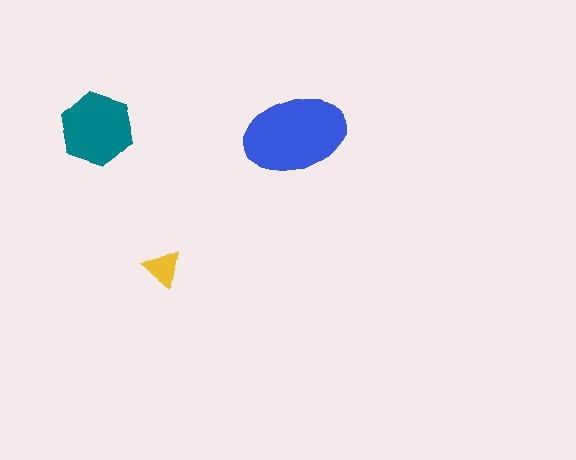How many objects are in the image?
There are 3 objects in the image.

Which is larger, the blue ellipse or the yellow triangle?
The blue ellipse.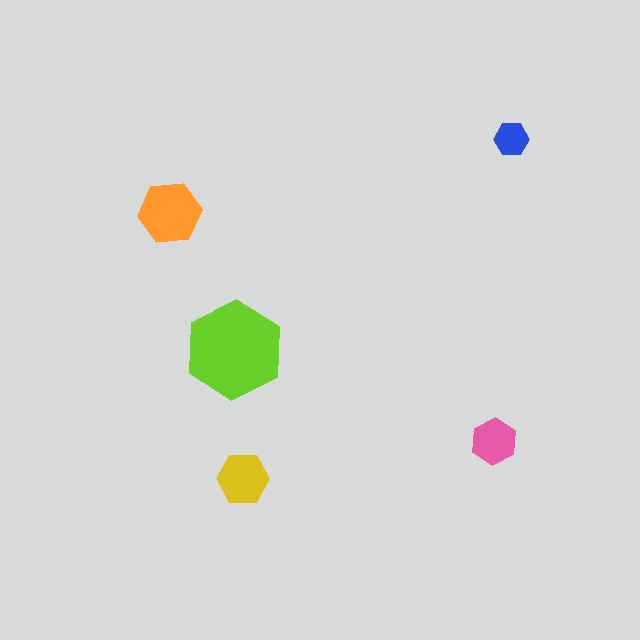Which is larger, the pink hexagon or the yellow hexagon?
The yellow one.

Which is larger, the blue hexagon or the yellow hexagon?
The yellow one.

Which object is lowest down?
The yellow hexagon is bottommost.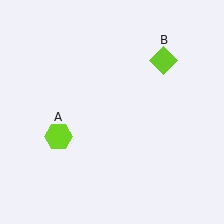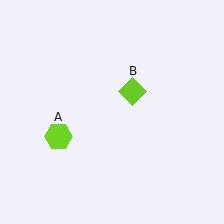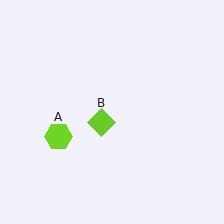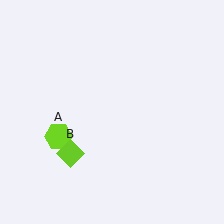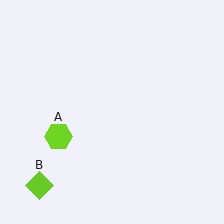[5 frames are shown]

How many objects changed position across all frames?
1 object changed position: lime diamond (object B).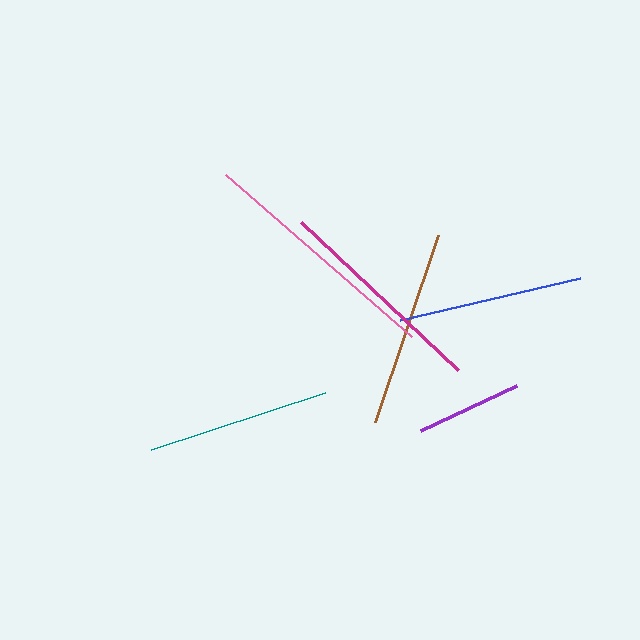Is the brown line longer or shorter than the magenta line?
The magenta line is longer than the brown line.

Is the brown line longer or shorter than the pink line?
The pink line is longer than the brown line.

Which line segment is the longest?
The pink line is the longest at approximately 246 pixels.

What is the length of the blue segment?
The blue segment is approximately 185 pixels long.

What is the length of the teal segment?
The teal segment is approximately 184 pixels long.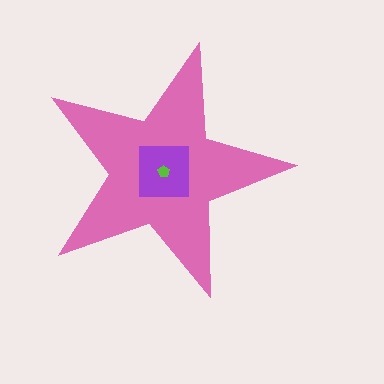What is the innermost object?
The lime pentagon.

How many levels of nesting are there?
3.